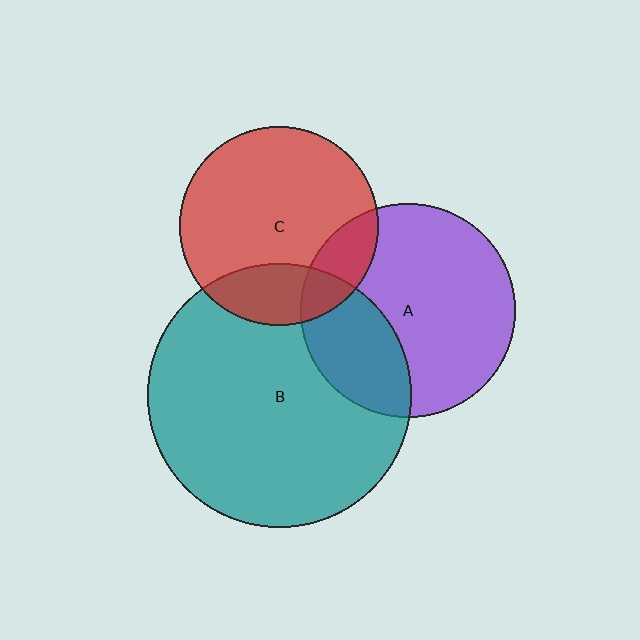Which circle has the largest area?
Circle B (teal).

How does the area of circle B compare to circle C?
Approximately 1.8 times.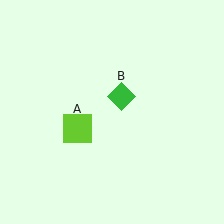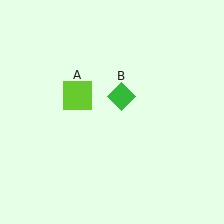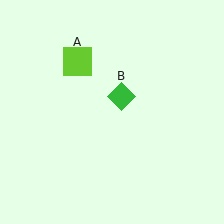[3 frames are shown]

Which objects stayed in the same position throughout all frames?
Green diamond (object B) remained stationary.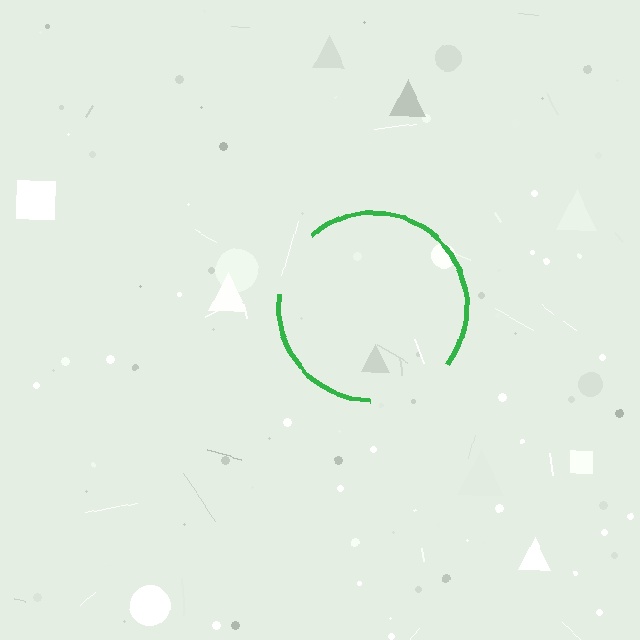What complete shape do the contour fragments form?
The contour fragments form a circle.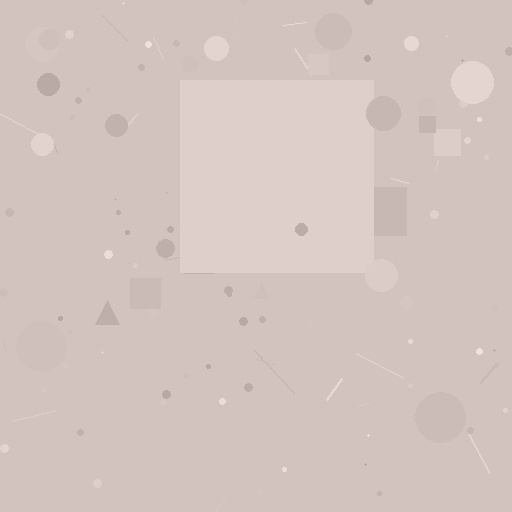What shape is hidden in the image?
A square is hidden in the image.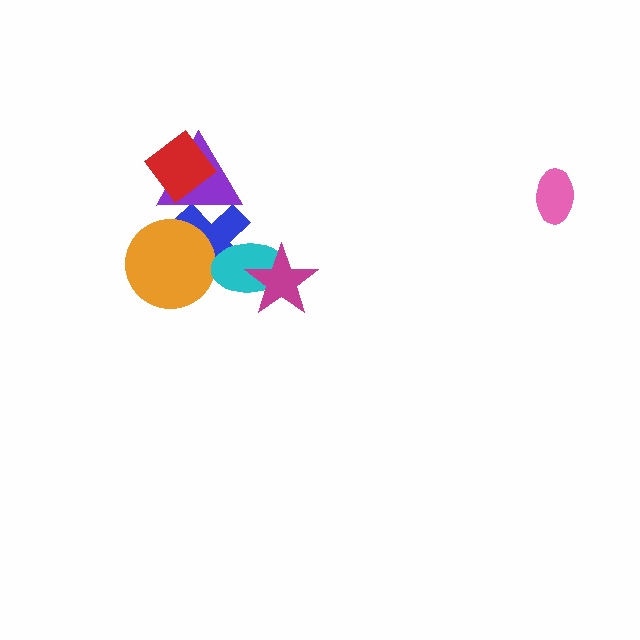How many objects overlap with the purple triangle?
2 objects overlap with the purple triangle.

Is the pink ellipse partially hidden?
No, no other shape covers it.